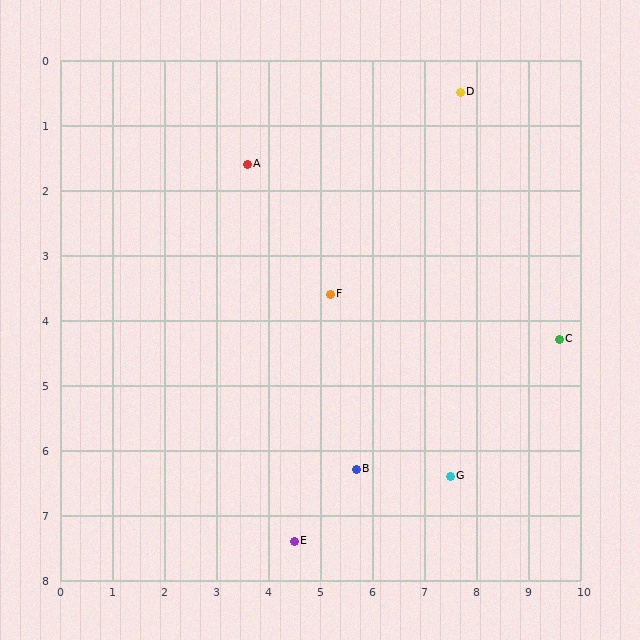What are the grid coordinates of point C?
Point C is at approximately (9.6, 4.3).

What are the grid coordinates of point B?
Point B is at approximately (5.7, 6.3).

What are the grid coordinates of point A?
Point A is at approximately (3.6, 1.6).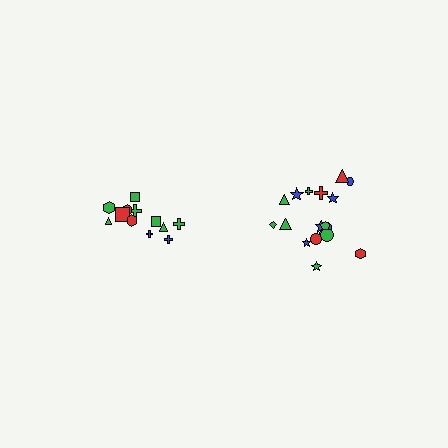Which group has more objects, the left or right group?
The right group.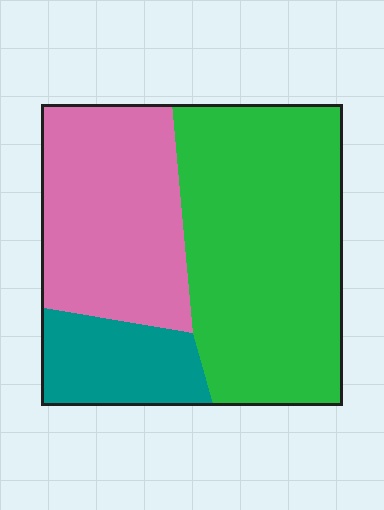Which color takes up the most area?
Green, at roughly 50%.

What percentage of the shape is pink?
Pink takes up about one third (1/3) of the shape.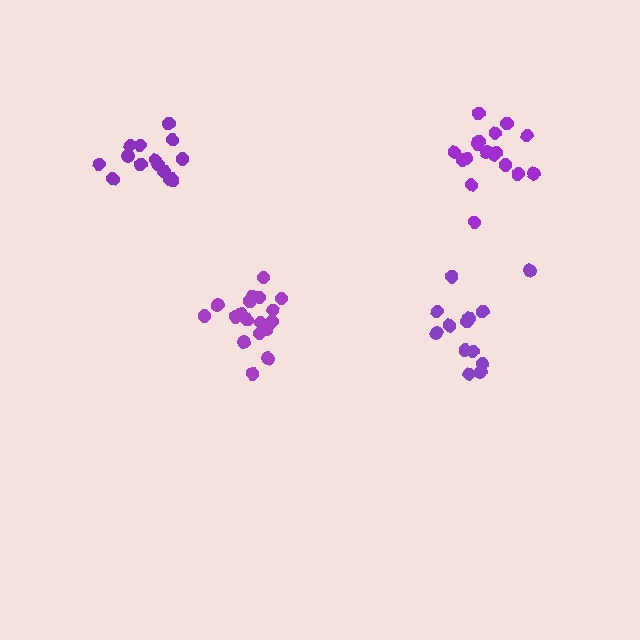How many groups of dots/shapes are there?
There are 4 groups.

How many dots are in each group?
Group 1: 15 dots, Group 2: 17 dots, Group 3: 18 dots, Group 4: 14 dots (64 total).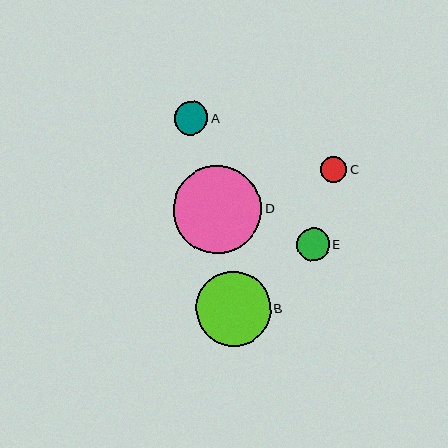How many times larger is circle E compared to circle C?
Circle E is approximately 1.3 times the size of circle C.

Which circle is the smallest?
Circle C is the smallest with a size of approximately 26 pixels.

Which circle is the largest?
Circle D is the largest with a size of approximately 88 pixels.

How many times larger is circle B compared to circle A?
Circle B is approximately 2.2 times the size of circle A.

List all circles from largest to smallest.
From largest to smallest: D, B, A, E, C.